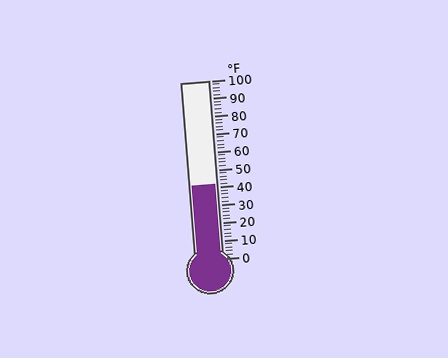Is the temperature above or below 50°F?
The temperature is below 50°F.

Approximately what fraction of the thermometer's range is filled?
The thermometer is filled to approximately 40% of its range.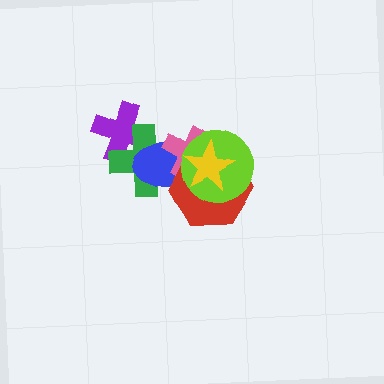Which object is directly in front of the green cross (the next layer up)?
The blue ellipse is directly in front of the green cross.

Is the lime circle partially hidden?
Yes, it is partially covered by another shape.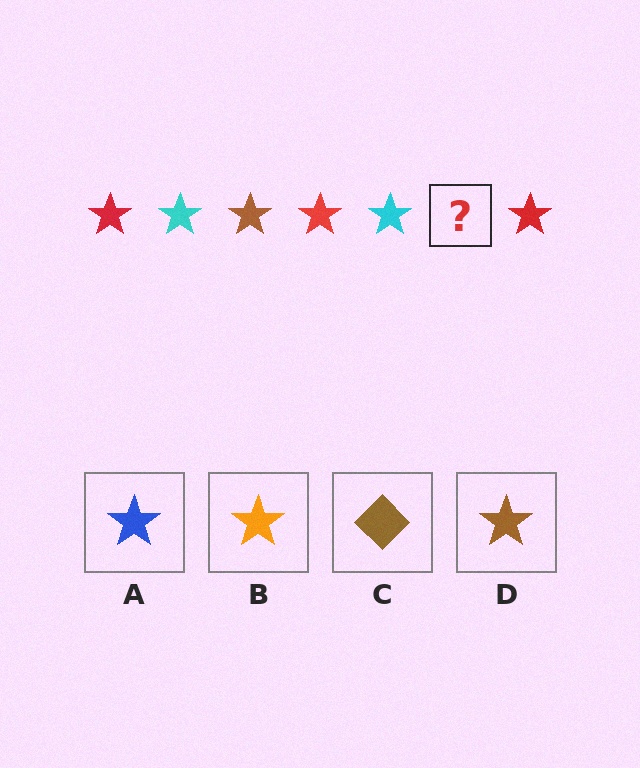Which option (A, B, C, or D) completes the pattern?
D.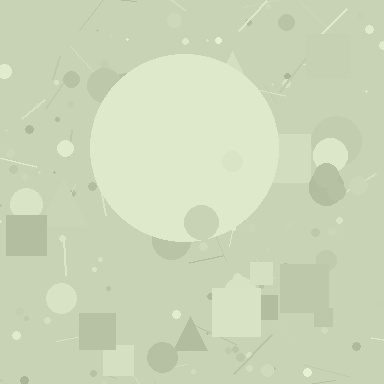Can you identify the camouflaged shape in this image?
The camouflaged shape is a circle.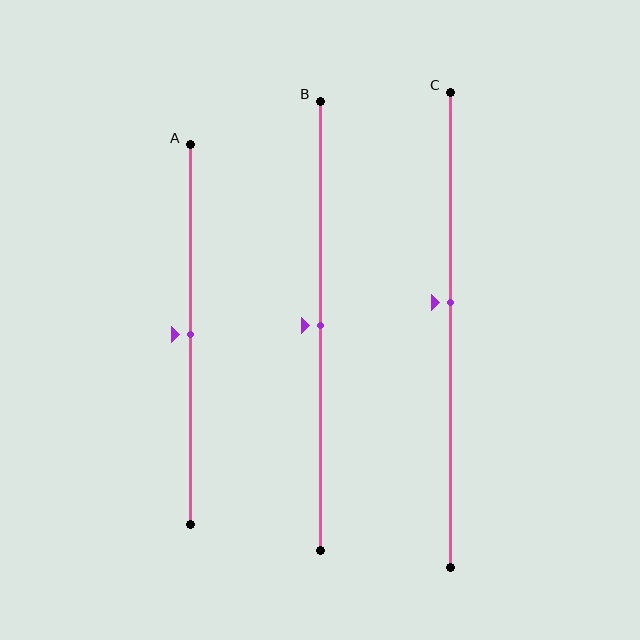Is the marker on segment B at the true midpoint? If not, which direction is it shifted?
Yes, the marker on segment B is at the true midpoint.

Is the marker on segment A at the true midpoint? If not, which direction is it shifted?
Yes, the marker on segment A is at the true midpoint.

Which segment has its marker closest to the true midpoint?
Segment A has its marker closest to the true midpoint.